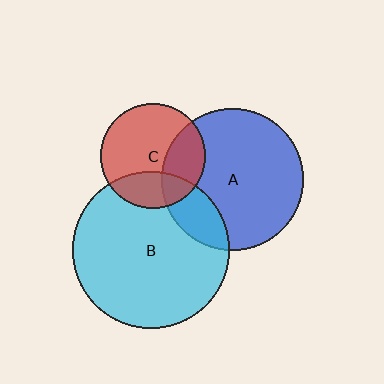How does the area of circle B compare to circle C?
Approximately 2.3 times.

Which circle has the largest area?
Circle B (cyan).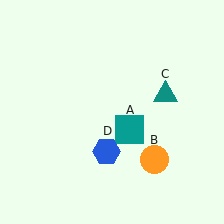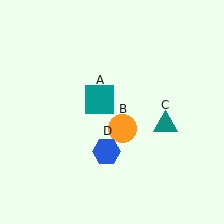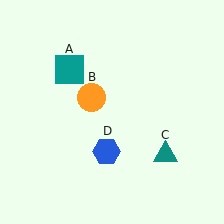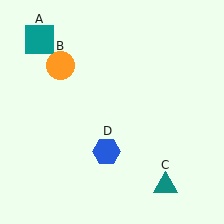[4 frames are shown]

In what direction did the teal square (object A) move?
The teal square (object A) moved up and to the left.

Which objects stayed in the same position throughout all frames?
Blue hexagon (object D) remained stationary.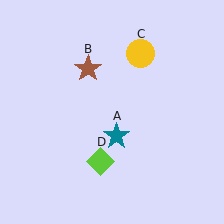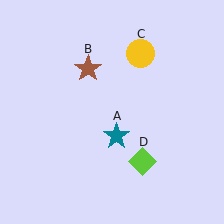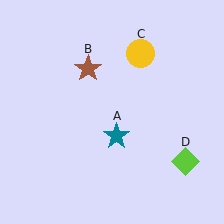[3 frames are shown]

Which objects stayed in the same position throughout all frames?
Teal star (object A) and brown star (object B) and yellow circle (object C) remained stationary.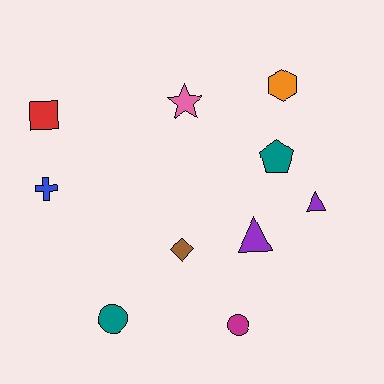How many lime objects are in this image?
There are no lime objects.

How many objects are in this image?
There are 10 objects.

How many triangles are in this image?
There are 2 triangles.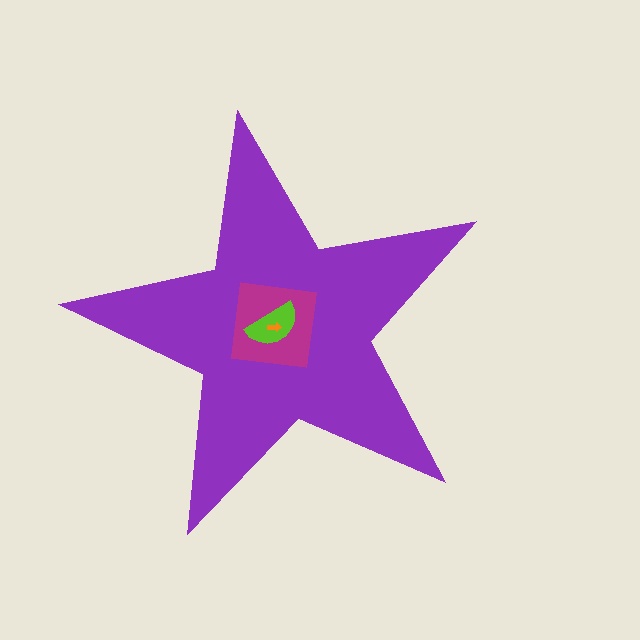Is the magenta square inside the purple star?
Yes.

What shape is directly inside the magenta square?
The lime semicircle.